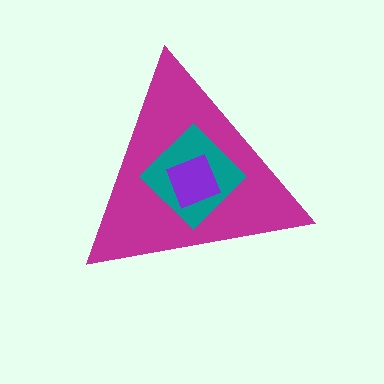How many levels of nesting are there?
3.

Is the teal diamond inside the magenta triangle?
Yes.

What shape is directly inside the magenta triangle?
The teal diamond.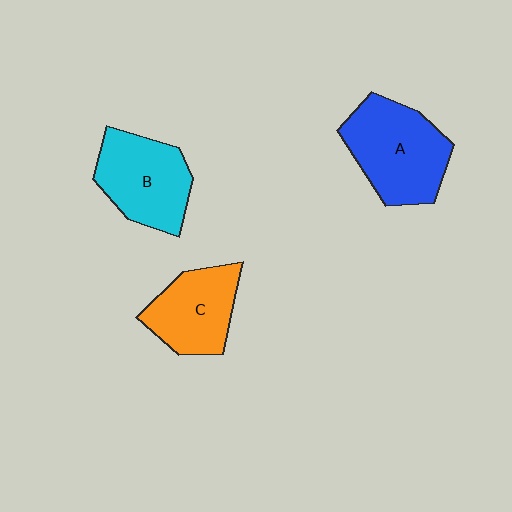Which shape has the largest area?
Shape A (blue).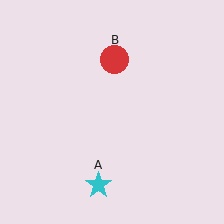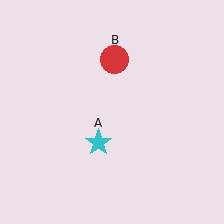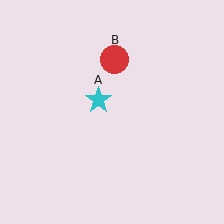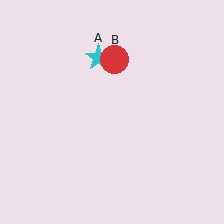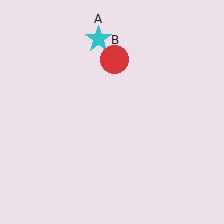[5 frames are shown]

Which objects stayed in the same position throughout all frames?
Red circle (object B) remained stationary.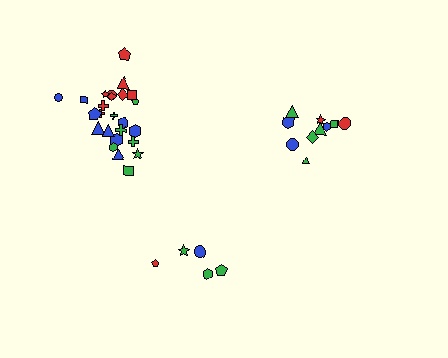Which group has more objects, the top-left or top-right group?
The top-left group.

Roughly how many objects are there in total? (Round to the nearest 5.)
Roughly 40 objects in total.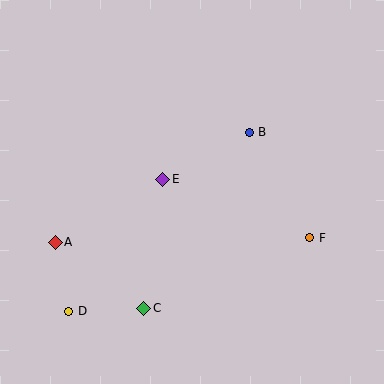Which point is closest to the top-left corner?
Point E is closest to the top-left corner.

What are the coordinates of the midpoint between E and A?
The midpoint between E and A is at (109, 211).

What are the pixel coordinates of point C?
Point C is at (144, 308).